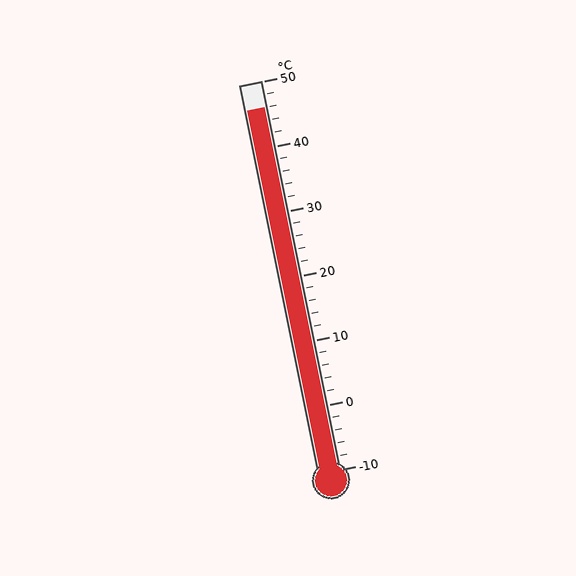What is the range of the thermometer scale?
The thermometer scale ranges from -10°C to 50°C.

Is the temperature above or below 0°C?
The temperature is above 0°C.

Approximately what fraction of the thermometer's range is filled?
The thermometer is filled to approximately 95% of its range.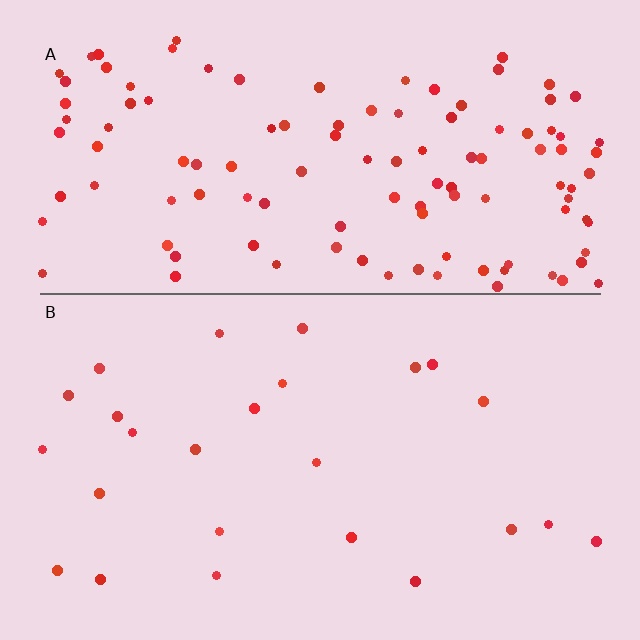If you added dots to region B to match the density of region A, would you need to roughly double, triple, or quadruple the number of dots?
Approximately quadruple.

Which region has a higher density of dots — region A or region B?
A (the top).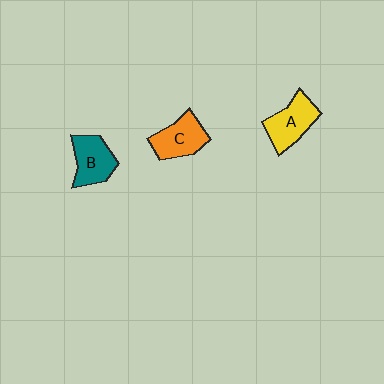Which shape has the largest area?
Shape A (yellow).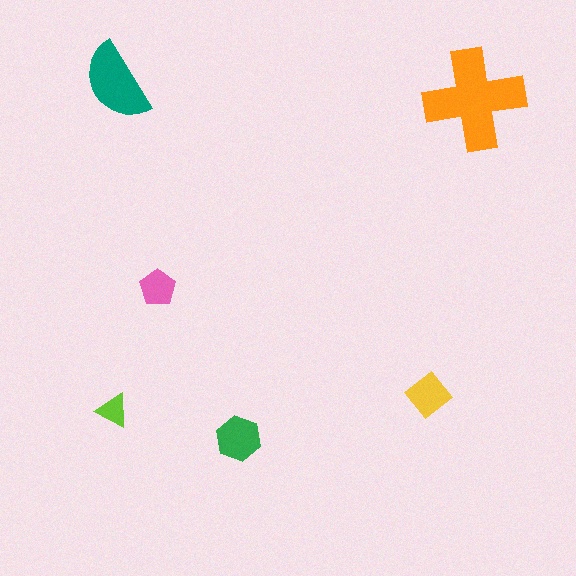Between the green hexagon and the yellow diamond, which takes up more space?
The green hexagon.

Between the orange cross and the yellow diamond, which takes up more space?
The orange cross.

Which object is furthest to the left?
The lime triangle is leftmost.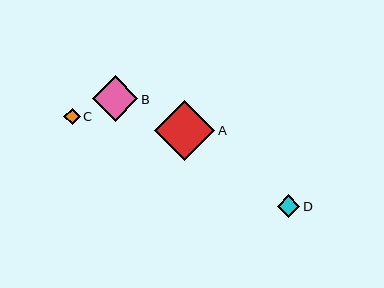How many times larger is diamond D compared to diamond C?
Diamond D is approximately 1.3 times the size of diamond C.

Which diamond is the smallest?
Diamond C is the smallest with a size of approximately 17 pixels.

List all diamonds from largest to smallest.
From largest to smallest: A, B, D, C.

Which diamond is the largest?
Diamond A is the largest with a size of approximately 60 pixels.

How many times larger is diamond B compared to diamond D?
Diamond B is approximately 2.0 times the size of diamond D.